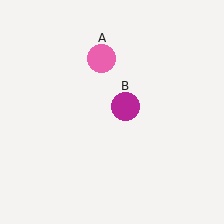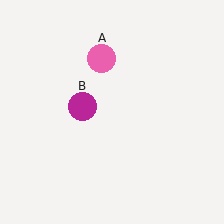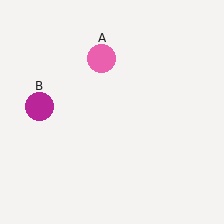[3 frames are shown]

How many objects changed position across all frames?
1 object changed position: magenta circle (object B).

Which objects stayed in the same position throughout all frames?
Pink circle (object A) remained stationary.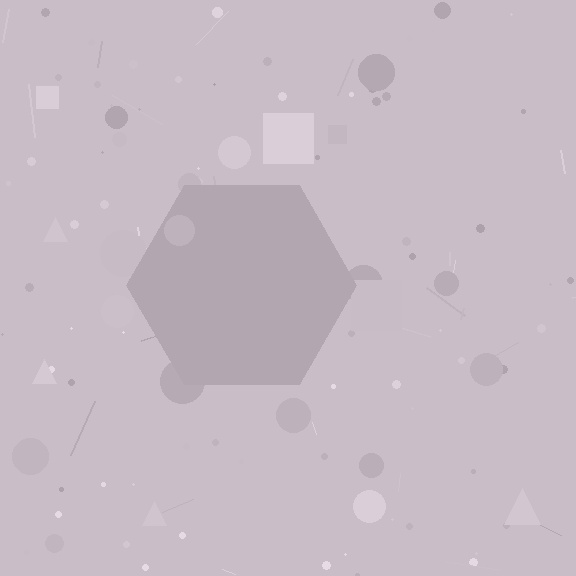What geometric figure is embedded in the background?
A hexagon is embedded in the background.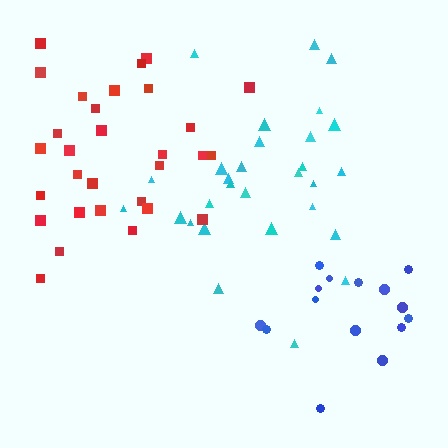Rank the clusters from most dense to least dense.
blue, red, cyan.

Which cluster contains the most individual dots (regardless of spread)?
Red (30).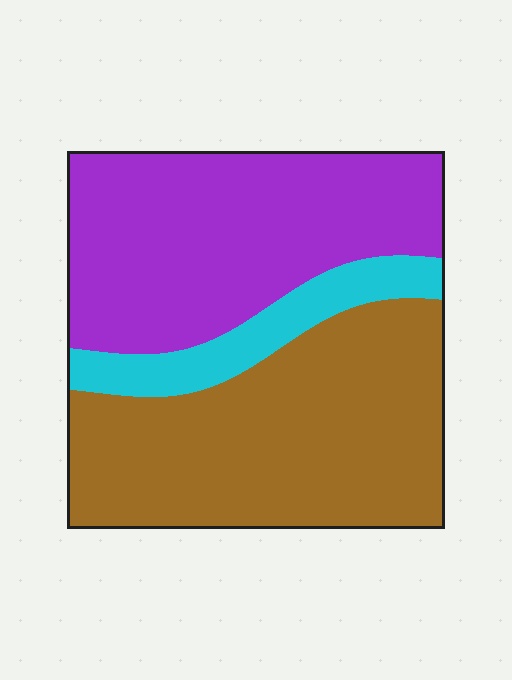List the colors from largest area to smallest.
From largest to smallest: brown, purple, cyan.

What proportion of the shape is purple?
Purple covers about 40% of the shape.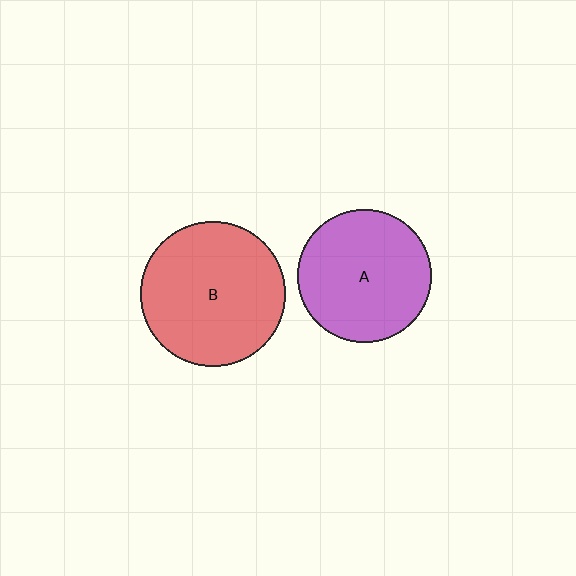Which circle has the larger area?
Circle B (red).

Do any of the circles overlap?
No, none of the circles overlap.